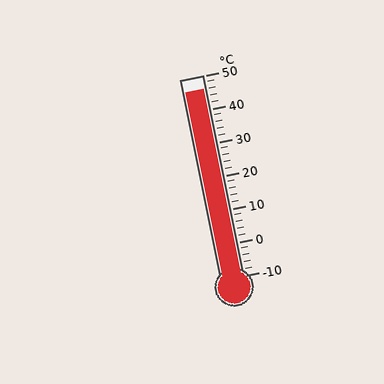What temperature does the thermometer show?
The thermometer shows approximately 46°C.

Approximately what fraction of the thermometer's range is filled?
The thermometer is filled to approximately 95% of its range.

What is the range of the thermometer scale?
The thermometer scale ranges from -10°C to 50°C.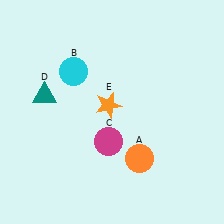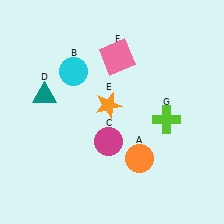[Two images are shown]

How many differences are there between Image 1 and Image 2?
There are 2 differences between the two images.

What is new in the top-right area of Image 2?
A pink square (F) was added in the top-right area of Image 2.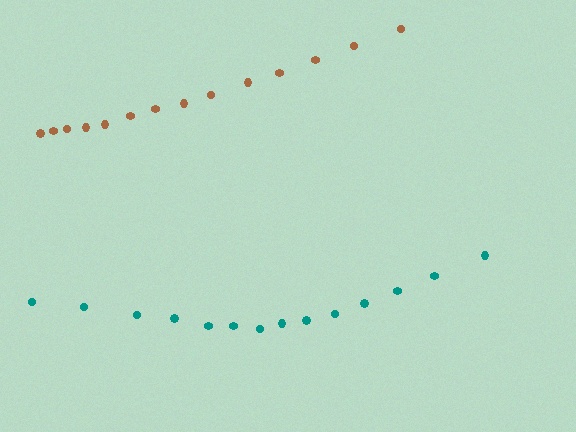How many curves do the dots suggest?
There are 2 distinct paths.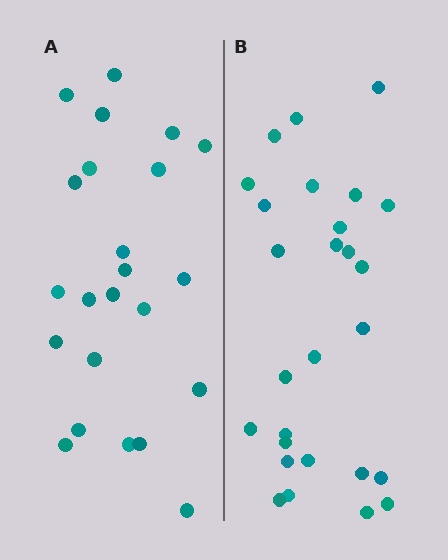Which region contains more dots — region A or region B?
Region B (the right region) has more dots.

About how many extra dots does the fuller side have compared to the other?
Region B has about 4 more dots than region A.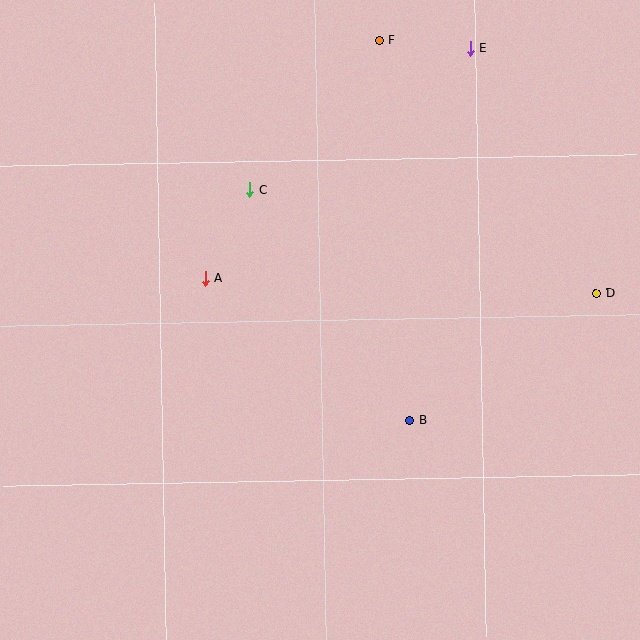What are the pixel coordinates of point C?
Point C is at (249, 190).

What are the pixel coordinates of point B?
Point B is at (410, 421).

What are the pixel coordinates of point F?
Point F is at (379, 40).